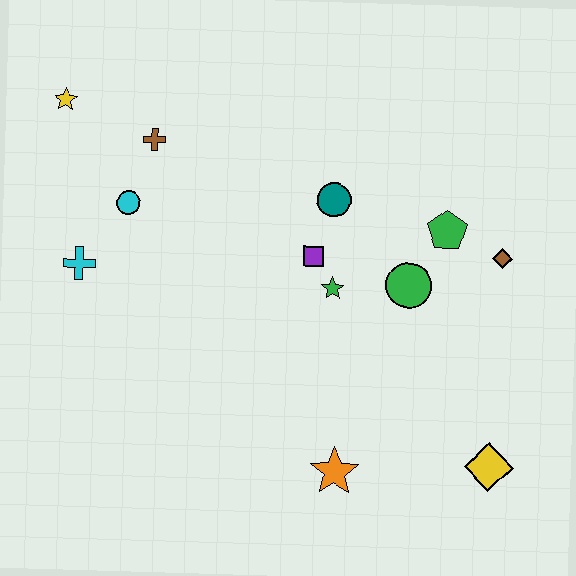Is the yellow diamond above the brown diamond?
No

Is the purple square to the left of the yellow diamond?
Yes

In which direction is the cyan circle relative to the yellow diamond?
The cyan circle is to the left of the yellow diamond.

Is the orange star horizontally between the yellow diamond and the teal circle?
Yes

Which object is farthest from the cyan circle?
The yellow diamond is farthest from the cyan circle.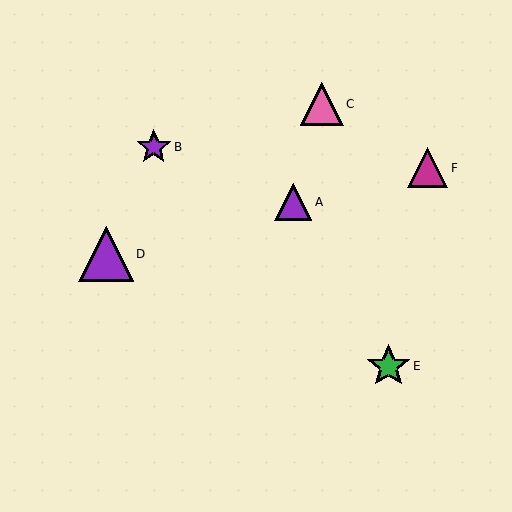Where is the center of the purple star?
The center of the purple star is at (154, 147).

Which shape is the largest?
The purple triangle (labeled D) is the largest.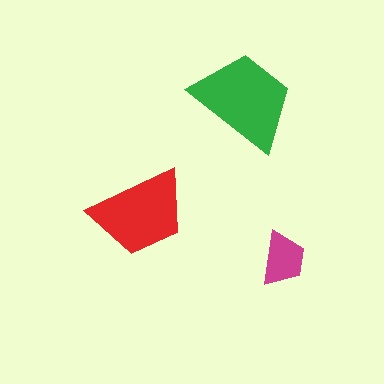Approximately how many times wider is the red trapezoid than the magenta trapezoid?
About 2 times wider.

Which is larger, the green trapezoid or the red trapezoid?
The green one.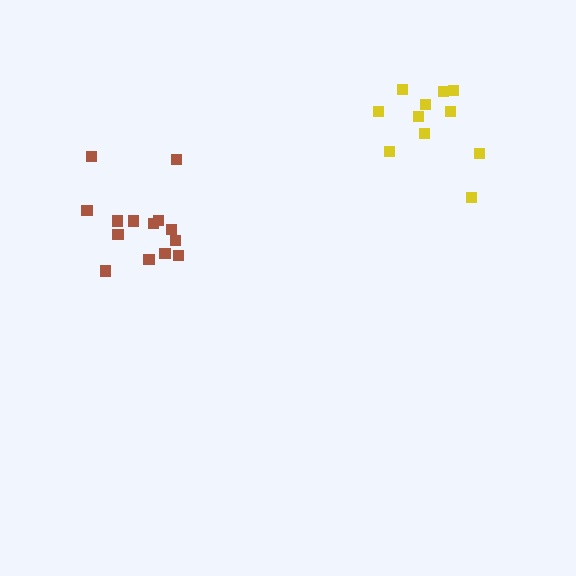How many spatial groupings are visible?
There are 2 spatial groupings.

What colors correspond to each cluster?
The clusters are colored: yellow, brown.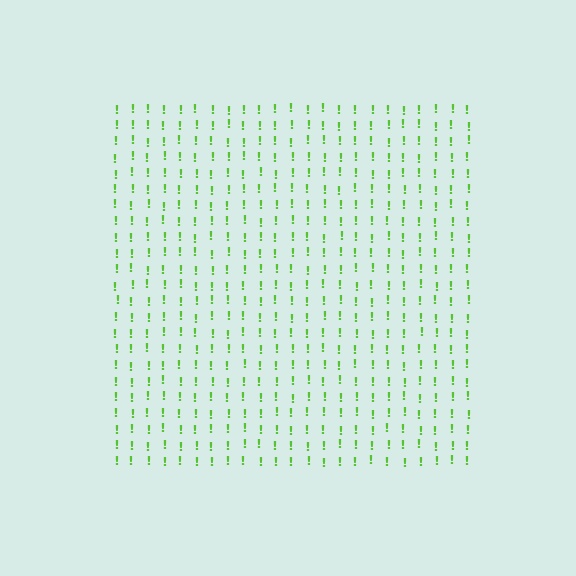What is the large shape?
The large shape is a square.